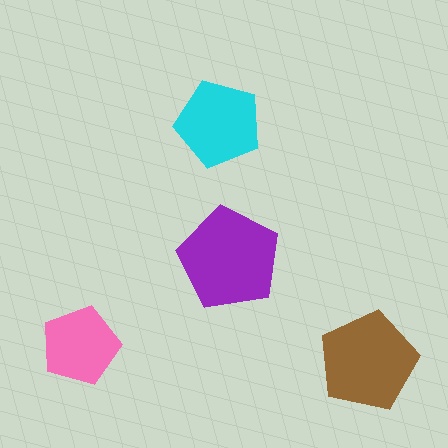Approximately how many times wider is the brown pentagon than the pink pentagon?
About 1.5 times wider.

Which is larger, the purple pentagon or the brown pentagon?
The purple one.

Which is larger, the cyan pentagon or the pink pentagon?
The cyan one.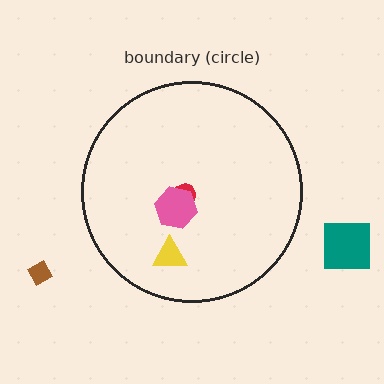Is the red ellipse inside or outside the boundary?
Inside.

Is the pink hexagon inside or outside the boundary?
Inside.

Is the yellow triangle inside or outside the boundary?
Inside.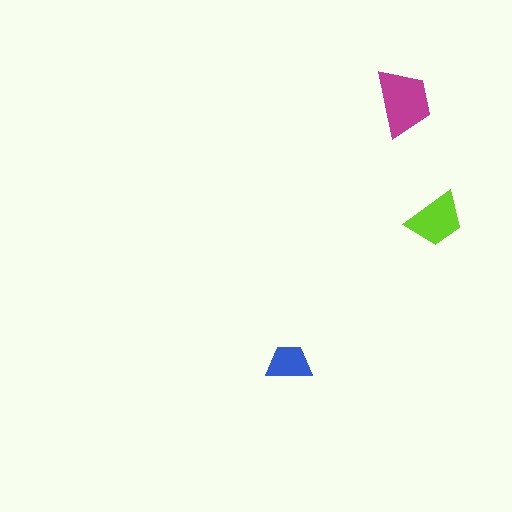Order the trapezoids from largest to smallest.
the magenta one, the lime one, the blue one.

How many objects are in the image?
There are 3 objects in the image.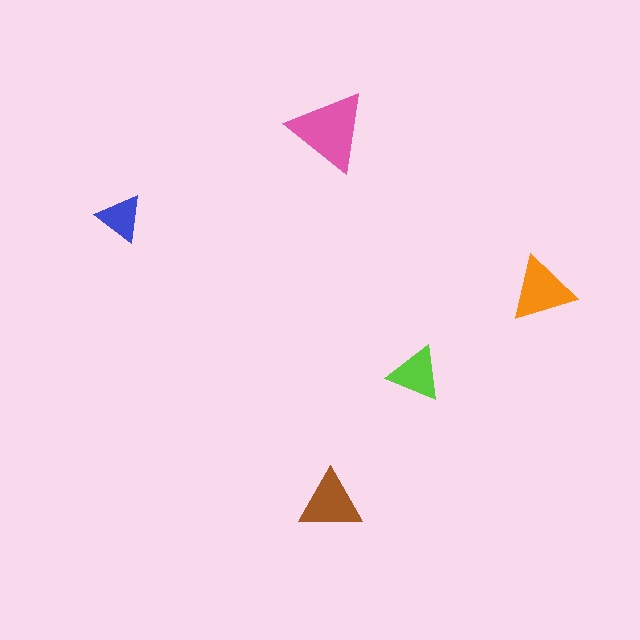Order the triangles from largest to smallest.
the pink one, the orange one, the brown one, the lime one, the blue one.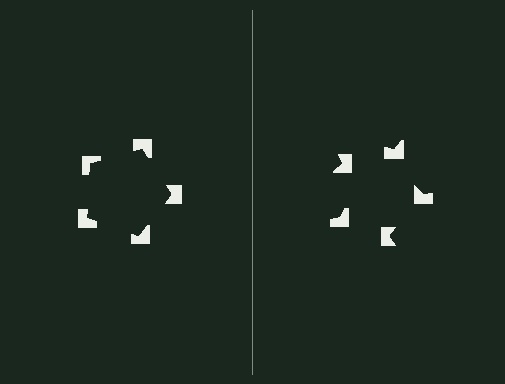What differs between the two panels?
The notched squares are positioned identically on both sides; only the wedge orientations differ. On the left they align to a pentagon; on the right they are misaligned.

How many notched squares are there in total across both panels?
10 — 5 on each side.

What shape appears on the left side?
An illusory pentagon.